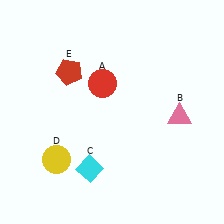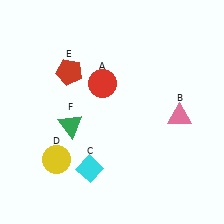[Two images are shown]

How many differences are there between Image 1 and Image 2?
There is 1 difference between the two images.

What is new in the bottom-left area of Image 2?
A green triangle (F) was added in the bottom-left area of Image 2.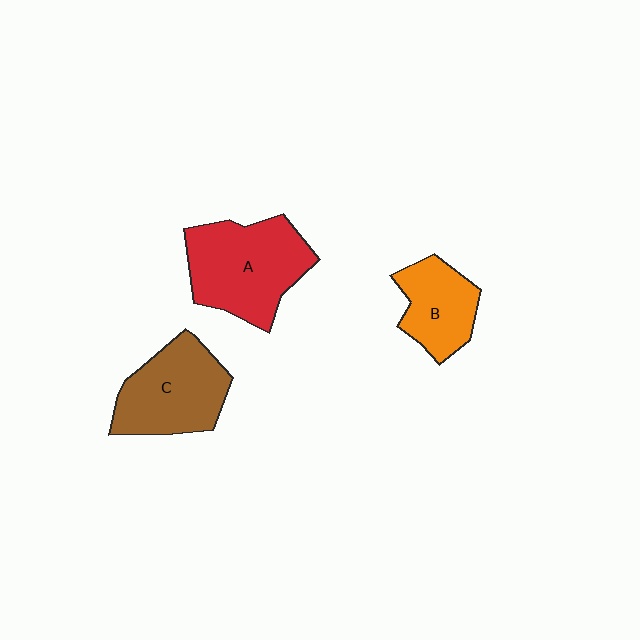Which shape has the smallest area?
Shape B (orange).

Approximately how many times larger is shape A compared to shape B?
Approximately 1.7 times.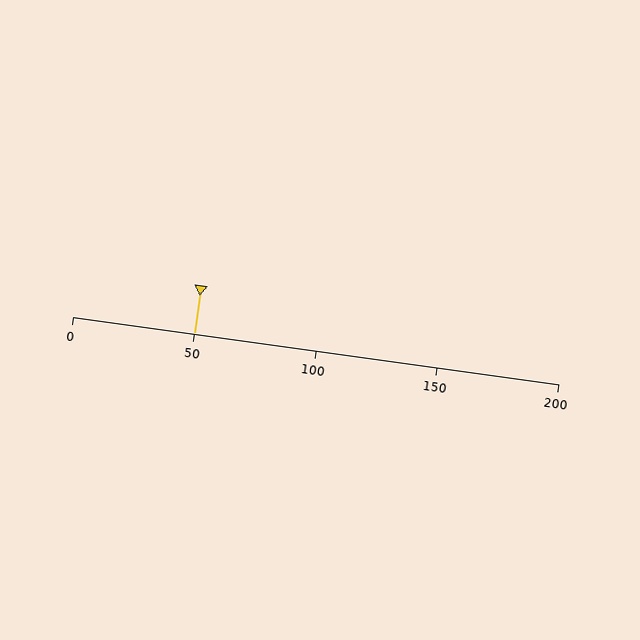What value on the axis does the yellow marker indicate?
The marker indicates approximately 50.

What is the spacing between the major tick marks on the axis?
The major ticks are spaced 50 apart.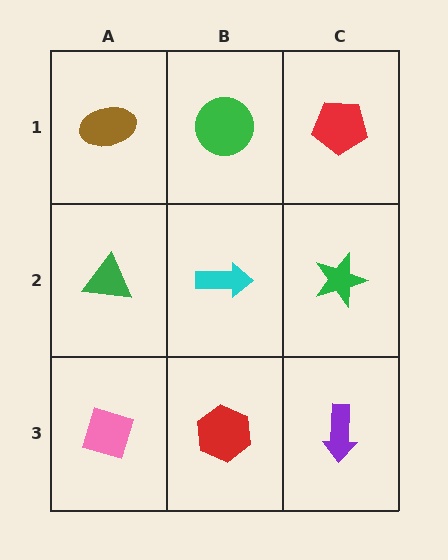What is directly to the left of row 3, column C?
A red hexagon.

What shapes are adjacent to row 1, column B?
A cyan arrow (row 2, column B), a brown ellipse (row 1, column A), a red pentagon (row 1, column C).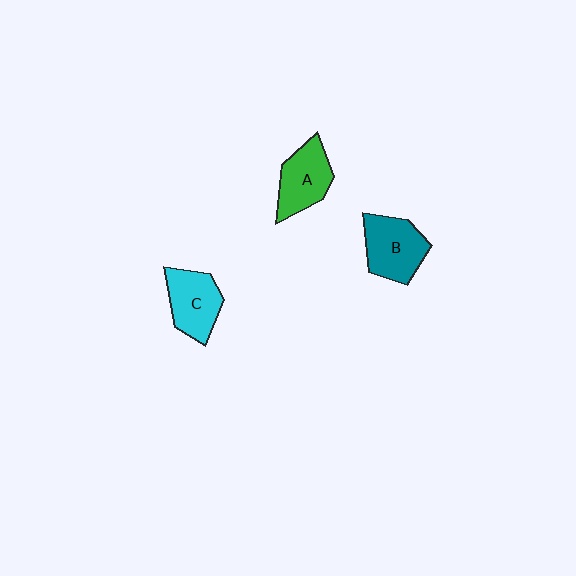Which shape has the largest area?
Shape B (teal).